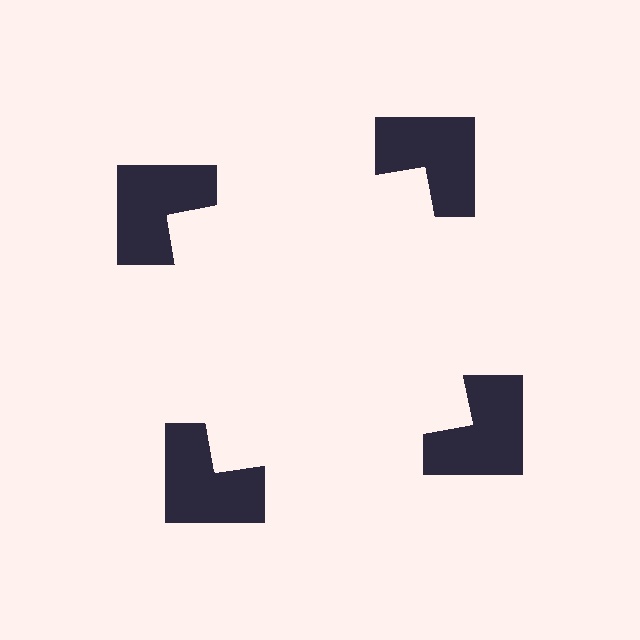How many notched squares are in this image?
There are 4 — one at each vertex of the illusory square.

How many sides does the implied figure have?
4 sides.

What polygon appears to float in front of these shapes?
An illusory square — its edges are inferred from the aligned wedge cuts in the notched squares, not physically drawn.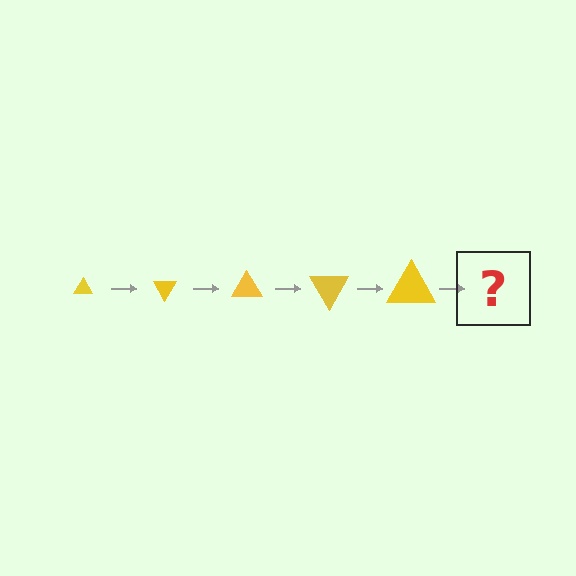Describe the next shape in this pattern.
It should be a triangle, larger than the previous one and rotated 300 degrees from the start.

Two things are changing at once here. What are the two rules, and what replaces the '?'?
The two rules are that the triangle grows larger each step and it rotates 60 degrees each step. The '?' should be a triangle, larger than the previous one and rotated 300 degrees from the start.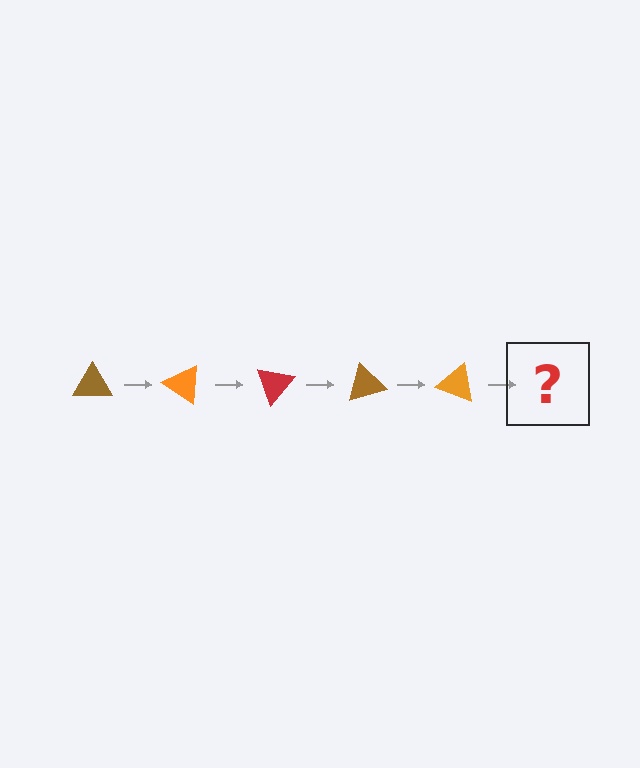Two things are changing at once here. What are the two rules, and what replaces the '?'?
The two rules are that it rotates 35 degrees each step and the color cycles through brown, orange, and red. The '?' should be a red triangle, rotated 175 degrees from the start.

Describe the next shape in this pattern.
It should be a red triangle, rotated 175 degrees from the start.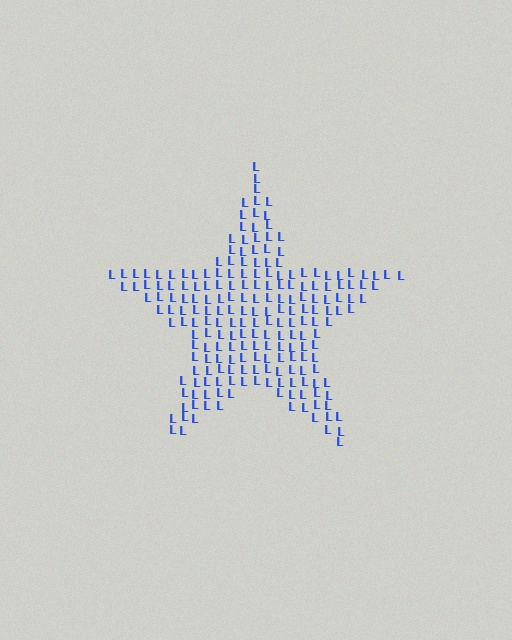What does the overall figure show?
The overall figure shows a star.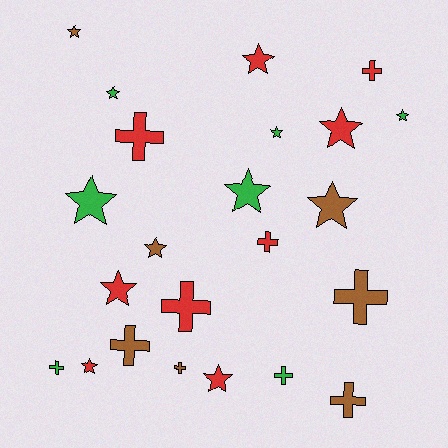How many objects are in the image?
There are 23 objects.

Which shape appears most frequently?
Star, with 13 objects.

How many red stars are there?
There are 5 red stars.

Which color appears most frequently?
Red, with 9 objects.